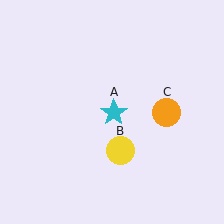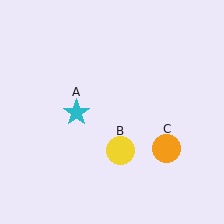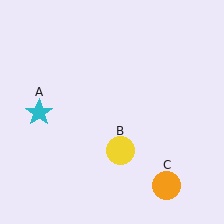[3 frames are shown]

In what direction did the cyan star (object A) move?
The cyan star (object A) moved left.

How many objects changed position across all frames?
2 objects changed position: cyan star (object A), orange circle (object C).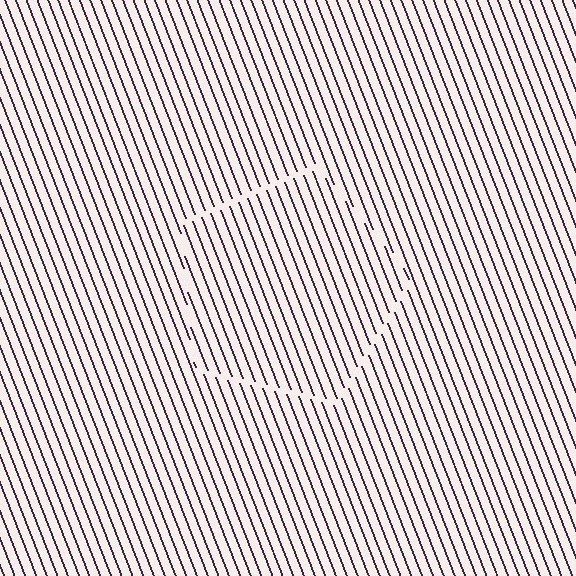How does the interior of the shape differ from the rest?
The interior of the shape contains the same grating, shifted by half a period — the contour is defined by the phase discontinuity where line-ends from the inner and outer gratings abut.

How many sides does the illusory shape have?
5 sides — the line-ends trace a pentagon.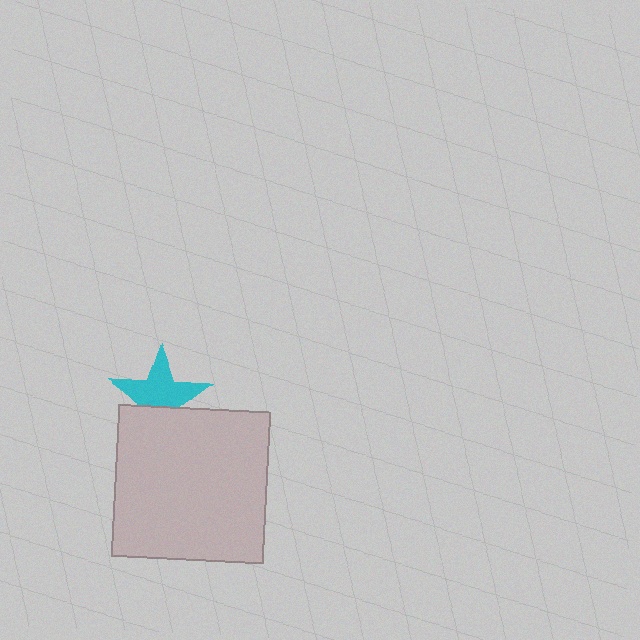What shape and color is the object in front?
The object in front is a light gray square.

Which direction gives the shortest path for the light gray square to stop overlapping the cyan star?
Moving down gives the shortest separation.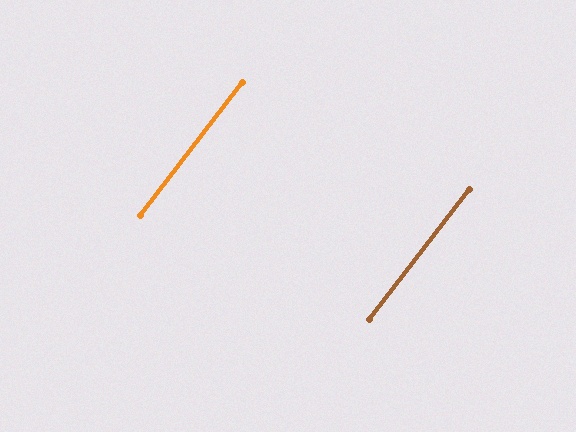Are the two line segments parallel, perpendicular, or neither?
Parallel — their directions differ by only 0.3°.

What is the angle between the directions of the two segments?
Approximately 0 degrees.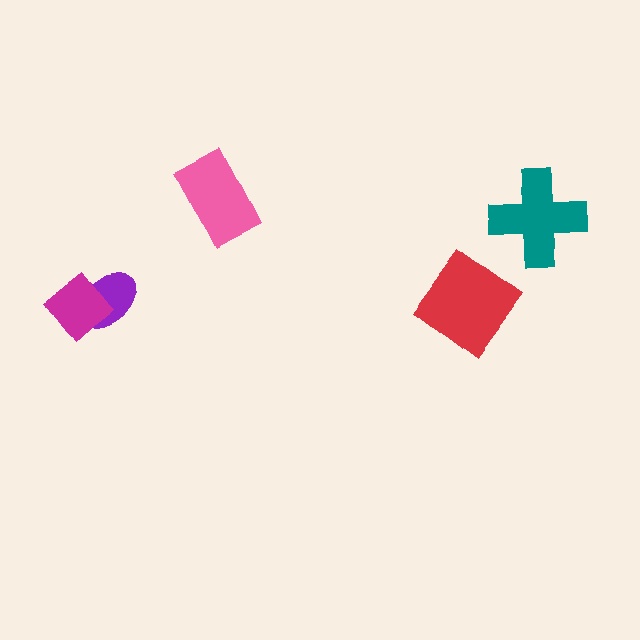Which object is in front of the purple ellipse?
The magenta diamond is in front of the purple ellipse.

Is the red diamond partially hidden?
No, no other shape covers it.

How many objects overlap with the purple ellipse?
1 object overlaps with the purple ellipse.